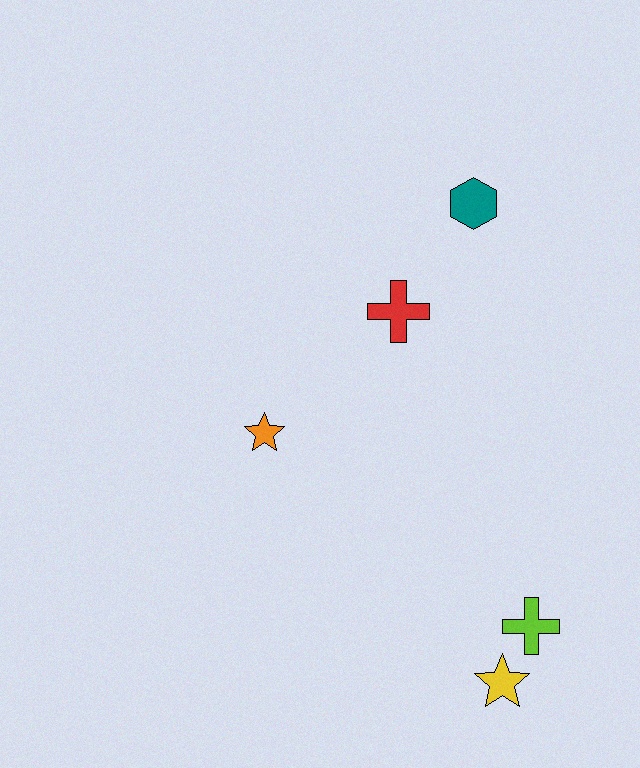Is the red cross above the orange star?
Yes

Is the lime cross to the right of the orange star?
Yes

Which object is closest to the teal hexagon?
The red cross is closest to the teal hexagon.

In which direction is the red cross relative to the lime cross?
The red cross is above the lime cross.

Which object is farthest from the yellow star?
The teal hexagon is farthest from the yellow star.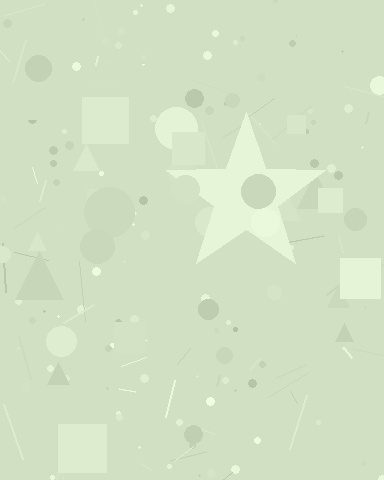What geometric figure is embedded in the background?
A star is embedded in the background.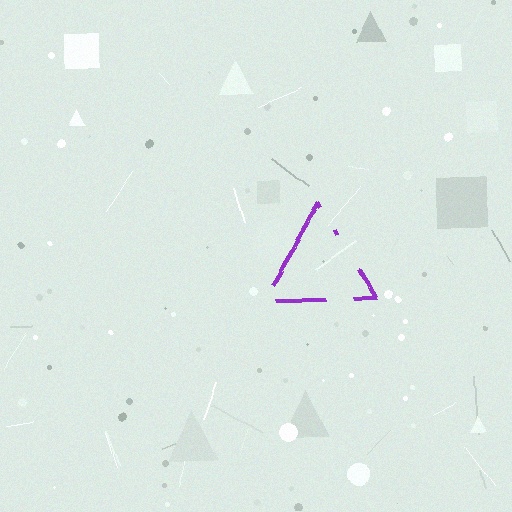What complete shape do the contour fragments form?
The contour fragments form a triangle.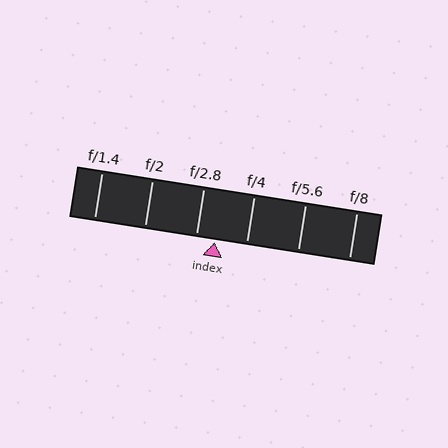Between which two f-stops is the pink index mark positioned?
The index mark is between f/2.8 and f/4.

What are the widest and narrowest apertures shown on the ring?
The widest aperture shown is f/1.4 and the narrowest is f/8.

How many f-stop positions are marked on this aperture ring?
There are 6 f-stop positions marked.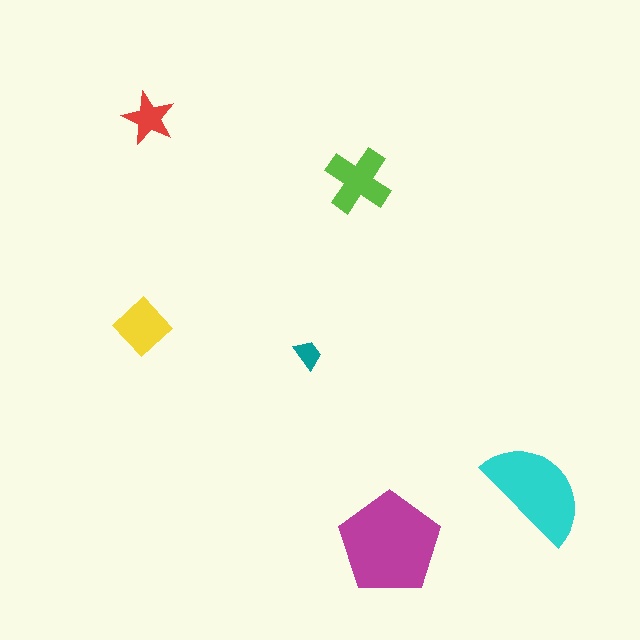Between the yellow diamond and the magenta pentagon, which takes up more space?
The magenta pentagon.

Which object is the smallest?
The teal trapezoid.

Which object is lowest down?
The magenta pentagon is bottommost.